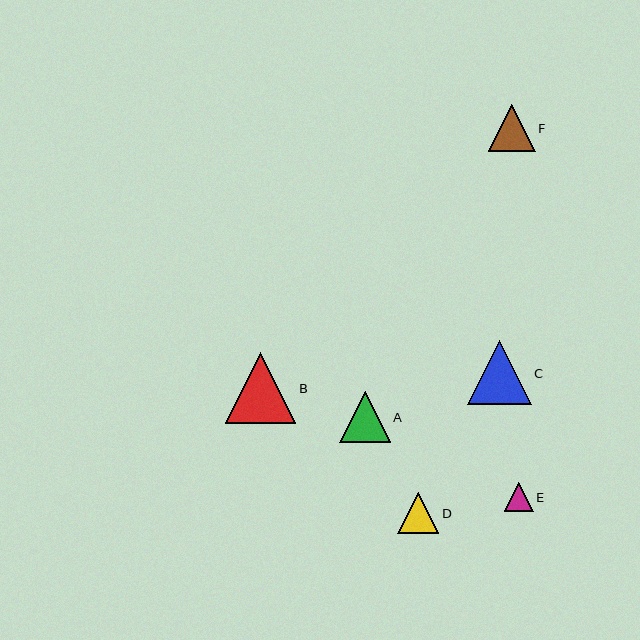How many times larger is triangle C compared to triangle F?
Triangle C is approximately 1.4 times the size of triangle F.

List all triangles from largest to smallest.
From largest to smallest: B, C, A, F, D, E.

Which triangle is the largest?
Triangle B is the largest with a size of approximately 71 pixels.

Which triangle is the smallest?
Triangle E is the smallest with a size of approximately 29 pixels.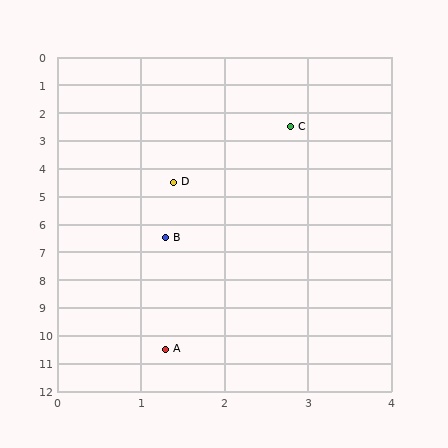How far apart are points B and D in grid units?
Points B and D are about 2.0 grid units apart.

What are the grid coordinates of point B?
Point B is at approximately (1.3, 6.5).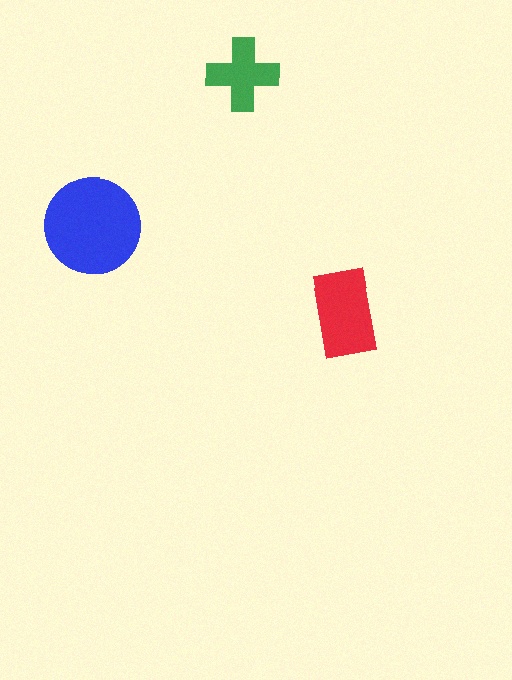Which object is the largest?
The blue circle.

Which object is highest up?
The green cross is topmost.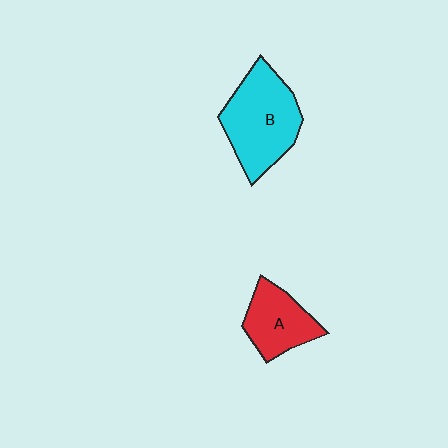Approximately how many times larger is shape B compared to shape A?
Approximately 1.6 times.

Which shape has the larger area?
Shape B (cyan).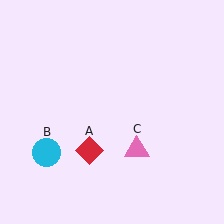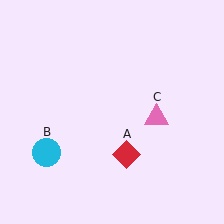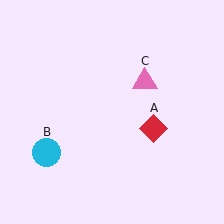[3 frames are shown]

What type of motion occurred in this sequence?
The red diamond (object A), pink triangle (object C) rotated counterclockwise around the center of the scene.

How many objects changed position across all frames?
2 objects changed position: red diamond (object A), pink triangle (object C).